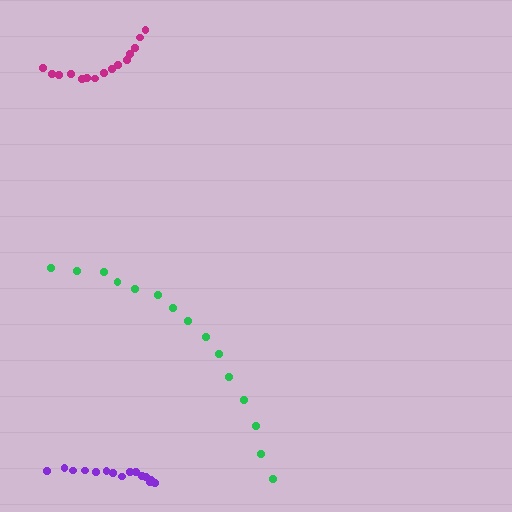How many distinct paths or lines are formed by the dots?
There are 3 distinct paths.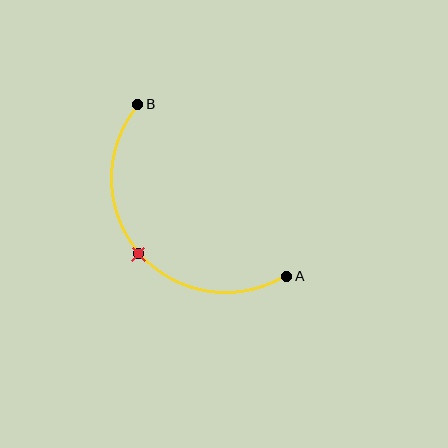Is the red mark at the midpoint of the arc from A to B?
Yes. The red mark lies on the arc at equal arc-length from both A and B — it is the arc midpoint.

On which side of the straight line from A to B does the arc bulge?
The arc bulges below and to the left of the straight line connecting A and B.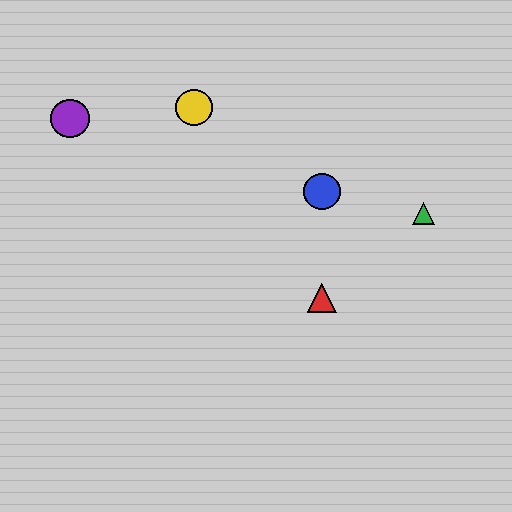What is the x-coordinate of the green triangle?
The green triangle is at x≈423.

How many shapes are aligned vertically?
2 shapes (the red triangle, the blue circle) are aligned vertically.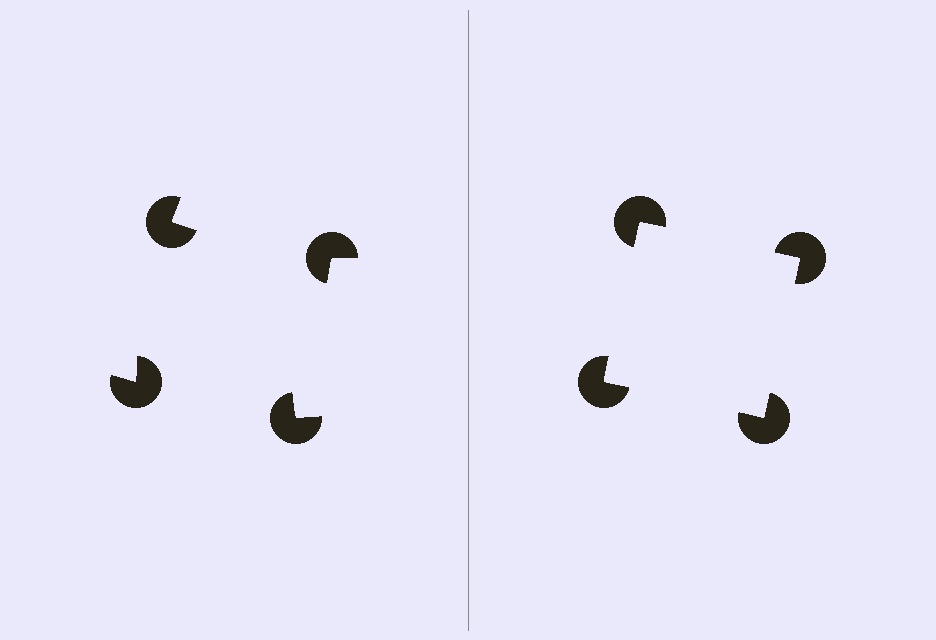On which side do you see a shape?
An illusory square appears on the right side. On the left side the wedge cuts are rotated, so no coherent shape forms.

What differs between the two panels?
The pac-man discs are positioned identically on both sides; only the wedge orientations differ. On the right they align to a square; on the left they are misaligned.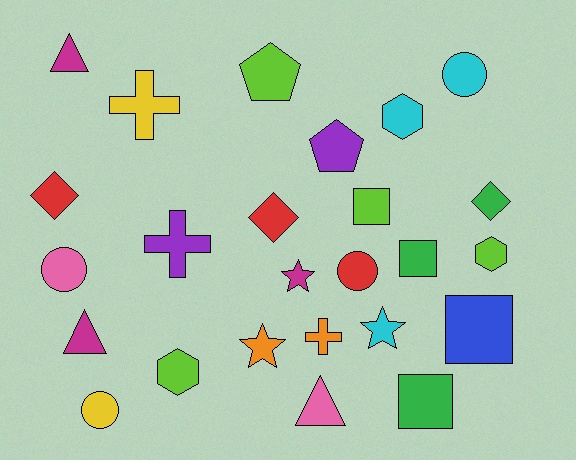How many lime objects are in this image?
There are 4 lime objects.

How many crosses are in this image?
There are 3 crosses.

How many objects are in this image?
There are 25 objects.